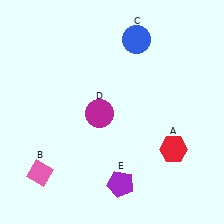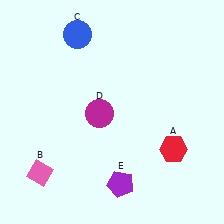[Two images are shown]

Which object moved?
The blue circle (C) moved left.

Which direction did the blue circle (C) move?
The blue circle (C) moved left.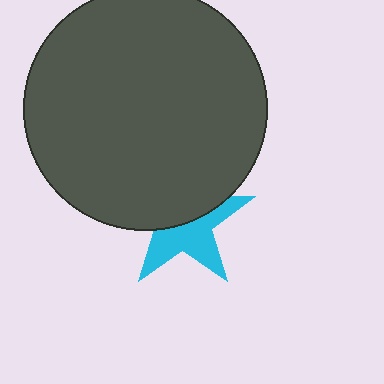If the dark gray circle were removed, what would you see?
You would see the complete cyan star.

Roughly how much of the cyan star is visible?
About half of it is visible (roughly 49%).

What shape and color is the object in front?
The object in front is a dark gray circle.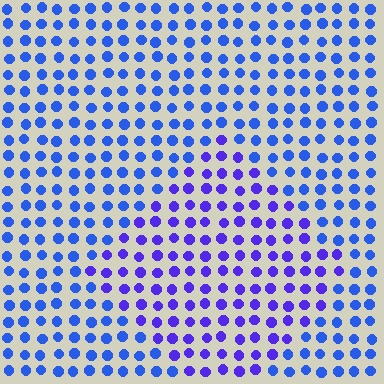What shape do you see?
I see a diamond.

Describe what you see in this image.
The image is filled with small blue elements in a uniform arrangement. A diamond-shaped region is visible where the elements are tinted to a slightly different hue, forming a subtle color boundary.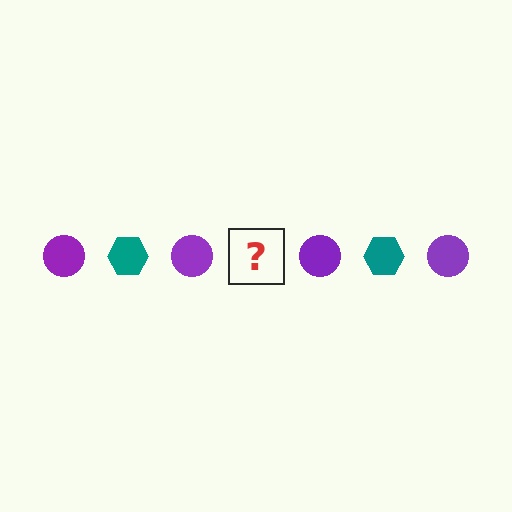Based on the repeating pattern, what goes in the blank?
The blank should be a teal hexagon.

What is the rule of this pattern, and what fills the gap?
The rule is that the pattern alternates between purple circle and teal hexagon. The gap should be filled with a teal hexagon.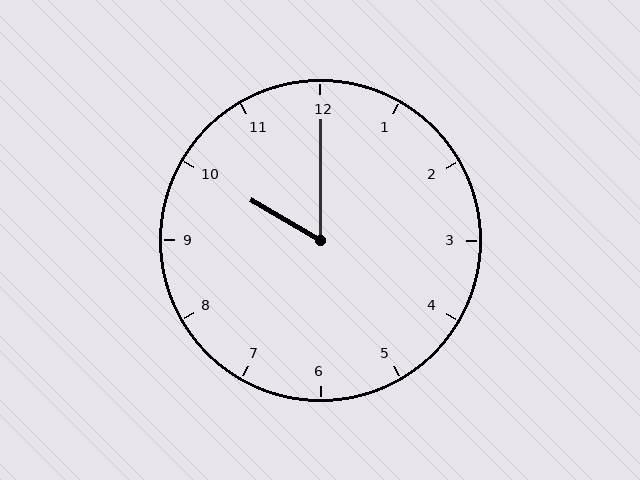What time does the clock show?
10:00.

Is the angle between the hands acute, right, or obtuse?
It is acute.